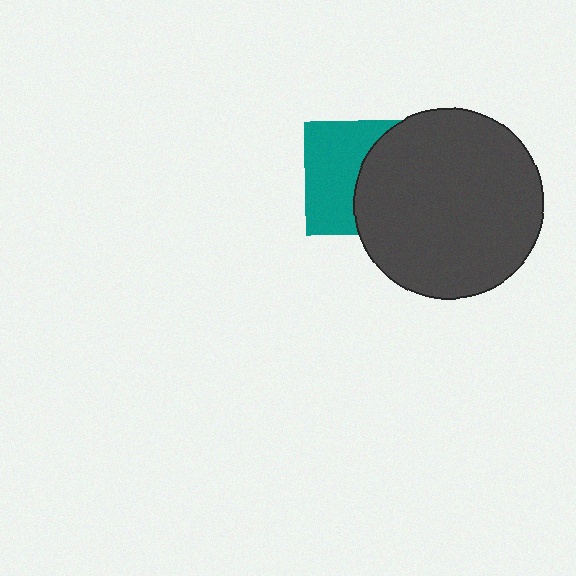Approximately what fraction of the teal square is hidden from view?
Roughly 48% of the teal square is hidden behind the dark gray circle.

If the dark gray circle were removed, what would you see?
You would see the complete teal square.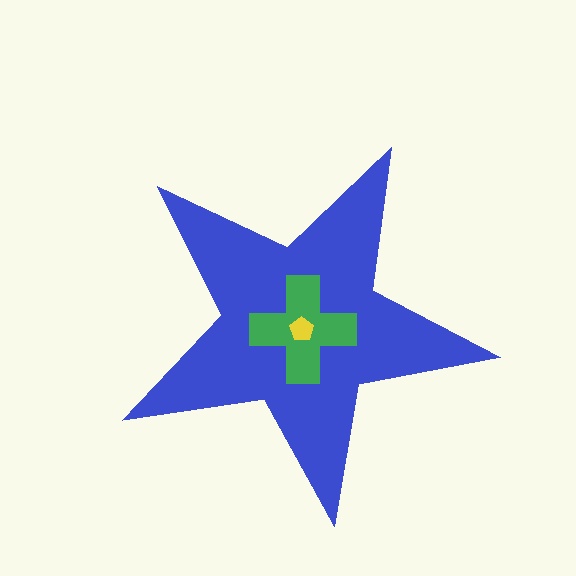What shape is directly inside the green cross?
The yellow pentagon.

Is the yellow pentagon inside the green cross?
Yes.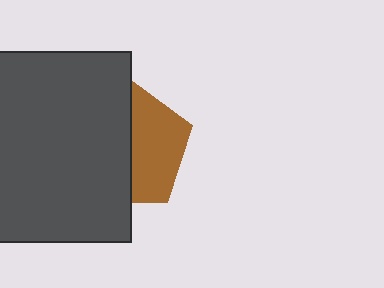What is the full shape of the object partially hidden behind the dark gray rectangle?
The partially hidden object is a brown pentagon.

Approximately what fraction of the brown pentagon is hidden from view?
Roughly 55% of the brown pentagon is hidden behind the dark gray rectangle.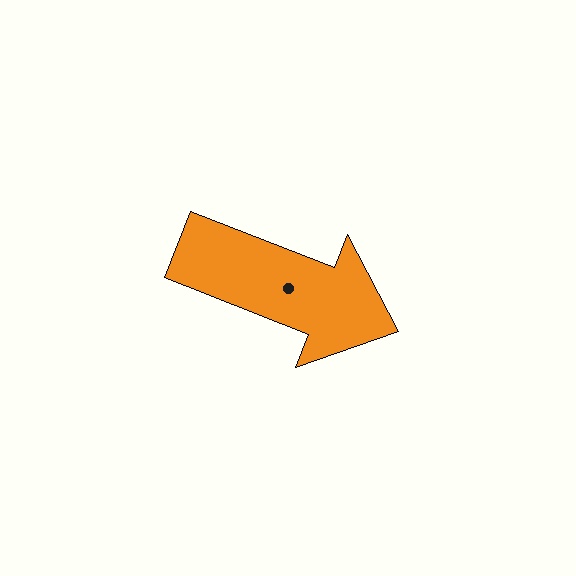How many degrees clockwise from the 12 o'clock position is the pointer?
Approximately 111 degrees.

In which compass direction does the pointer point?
East.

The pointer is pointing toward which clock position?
Roughly 4 o'clock.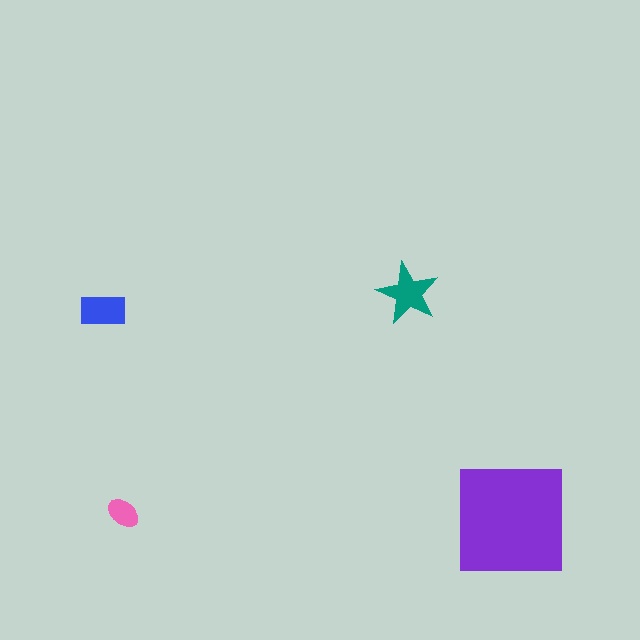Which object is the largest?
The purple square.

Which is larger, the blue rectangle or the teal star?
The teal star.